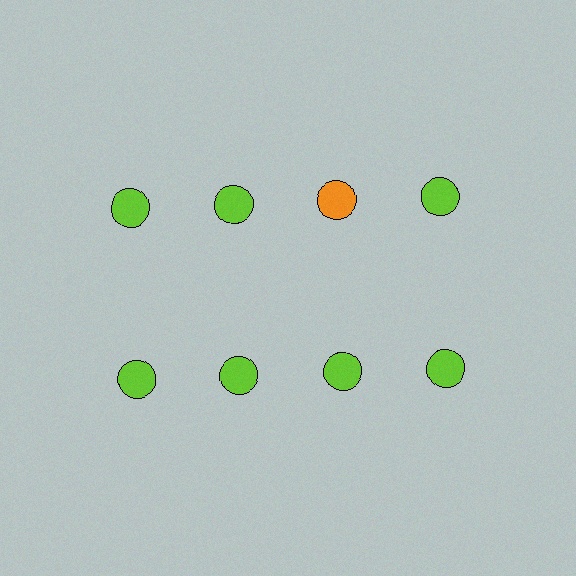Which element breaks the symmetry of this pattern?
The orange circle in the top row, center column breaks the symmetry. All other shapes are lime circles.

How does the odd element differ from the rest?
It has a different color: orange instead of lime.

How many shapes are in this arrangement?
There are 8 shapes arranged in a grid pattern.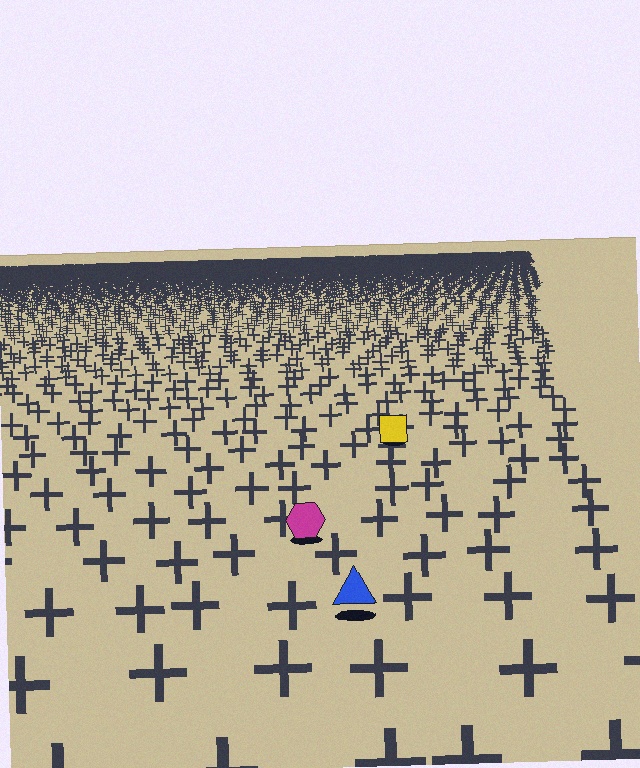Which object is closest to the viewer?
The blue triangle is closest. The texture marks near it are larger and more spread out.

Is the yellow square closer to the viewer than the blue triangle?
No. The blue triangle is closer — you can tell from the texture gradient: the ground texture is coarser near it.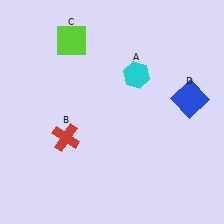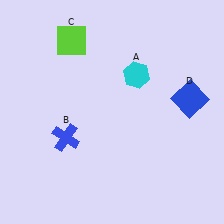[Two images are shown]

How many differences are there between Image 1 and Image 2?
There is 1 difference between the two images.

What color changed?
The cross (B) changed from red in Image 1 to blue in Image 2.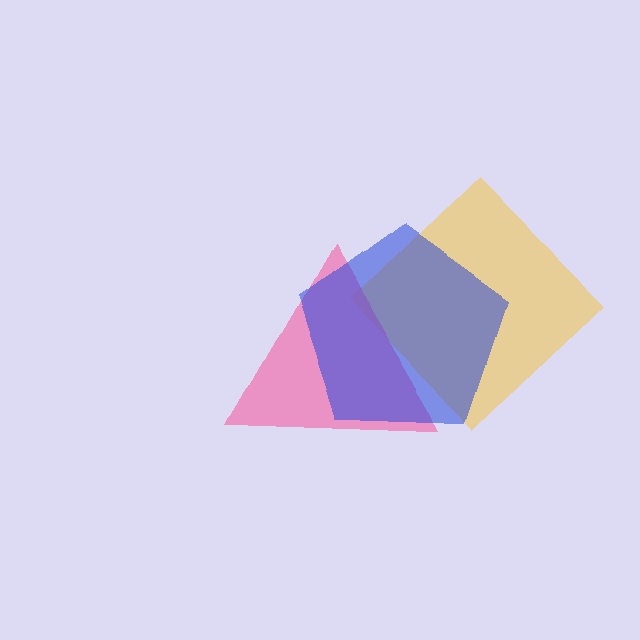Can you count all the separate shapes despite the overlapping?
Yes, there are 3 separate shapes.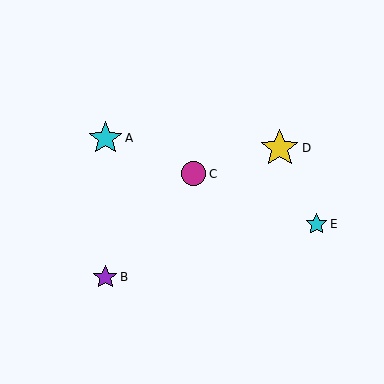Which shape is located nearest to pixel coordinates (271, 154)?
The yellow star (labeled D) at (280, 148) is nearest to that location.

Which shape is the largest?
The yellow star (labeled D) is the largest.